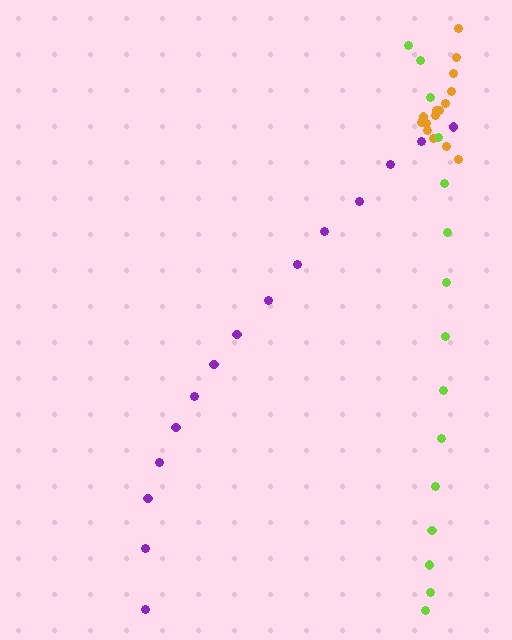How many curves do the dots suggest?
There are 3 distinct paths.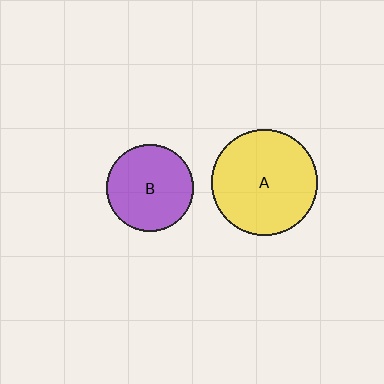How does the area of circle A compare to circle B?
Approximately 1.5 times.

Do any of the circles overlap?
No, none of the circles overlap.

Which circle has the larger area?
Circle A (yellow).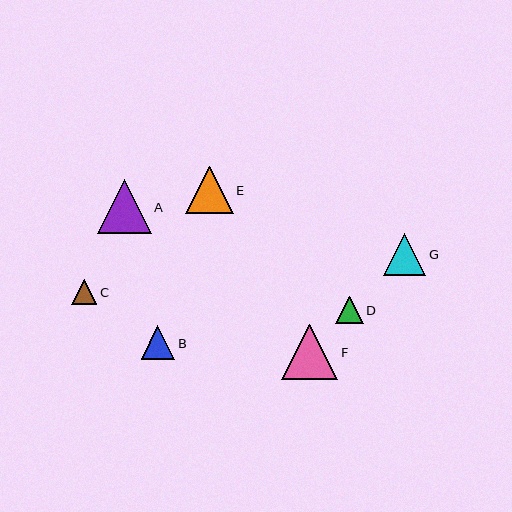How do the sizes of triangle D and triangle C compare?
Triangle D and triangle C are approximately the same size.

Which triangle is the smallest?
Triangle C is the smallest with a size of approximately 25 pixels.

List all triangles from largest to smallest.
From largest to smallest: F, A, E, G, B, D, C.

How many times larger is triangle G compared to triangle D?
Triangle G is approximately 1.5 times the size of triangle D.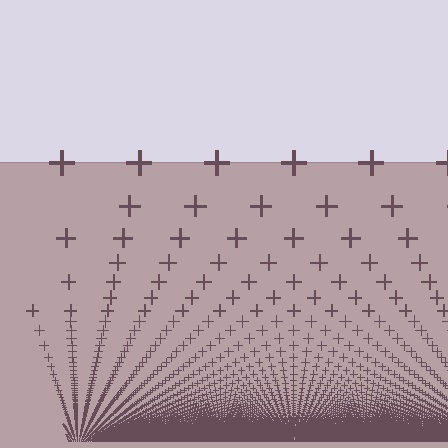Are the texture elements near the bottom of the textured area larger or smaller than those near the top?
Smaller. The gradient is inverted — elements near the bottom are smaller and denser.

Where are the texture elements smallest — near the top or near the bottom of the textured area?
Near the bottom.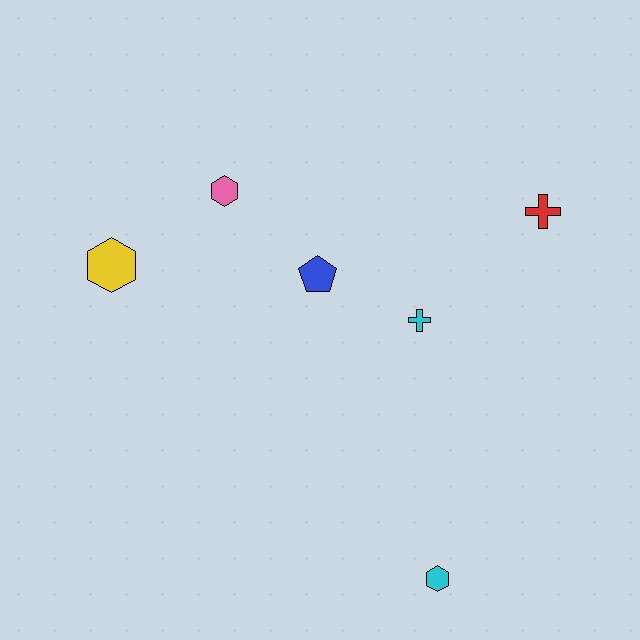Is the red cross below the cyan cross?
No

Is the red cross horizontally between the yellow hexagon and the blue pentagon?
No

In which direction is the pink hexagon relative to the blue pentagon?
The pink hexagon is to the left of the blue pentagon.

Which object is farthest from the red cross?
The yellow hexagon is farthest from the red cross.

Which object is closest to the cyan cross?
The blue pentagon is closest to the cyan cross.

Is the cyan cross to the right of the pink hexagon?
Yes